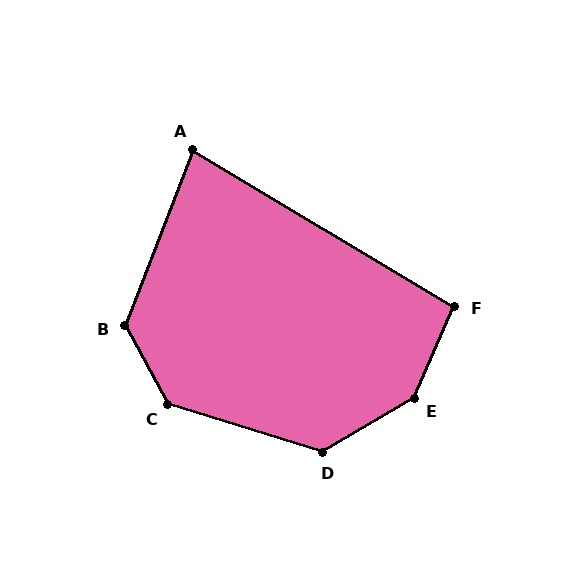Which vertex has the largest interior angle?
E, at approximately 144 degrees.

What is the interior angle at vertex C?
Approximately 135 degrees (obtuse).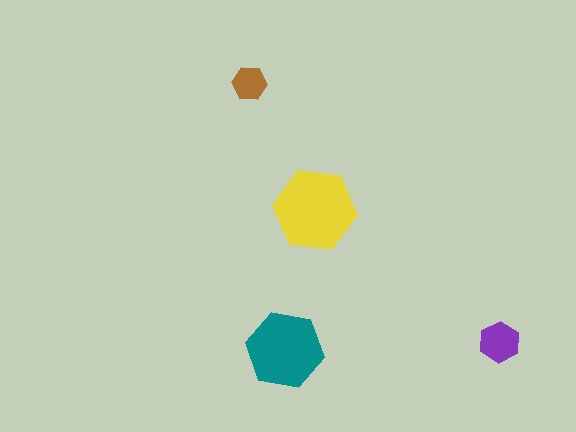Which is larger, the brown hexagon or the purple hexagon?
The purple one.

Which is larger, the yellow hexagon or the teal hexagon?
The yellow one.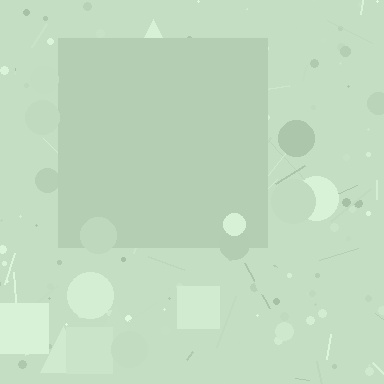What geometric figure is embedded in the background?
A square is embedded in the background.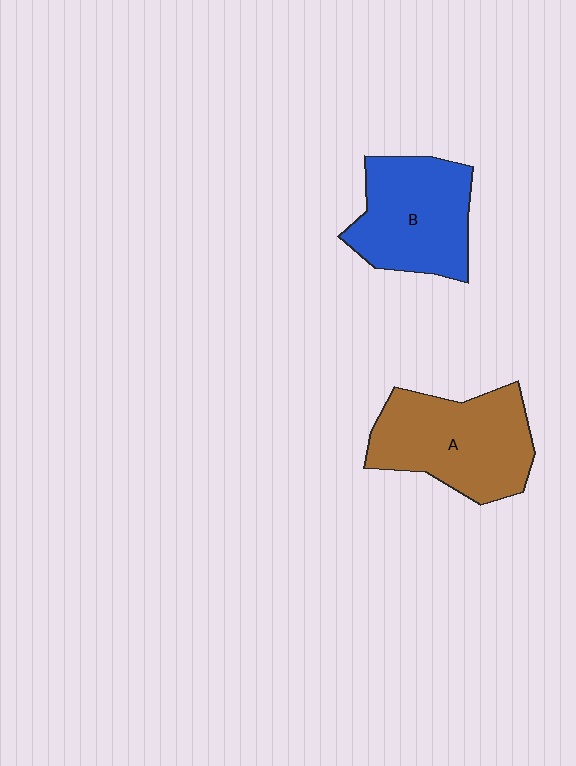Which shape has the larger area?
Shape A (brown).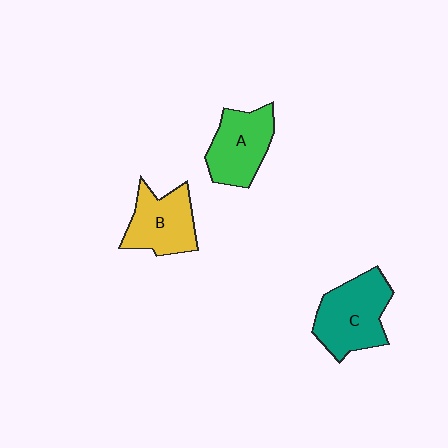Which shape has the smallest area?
Shape B (yellow).